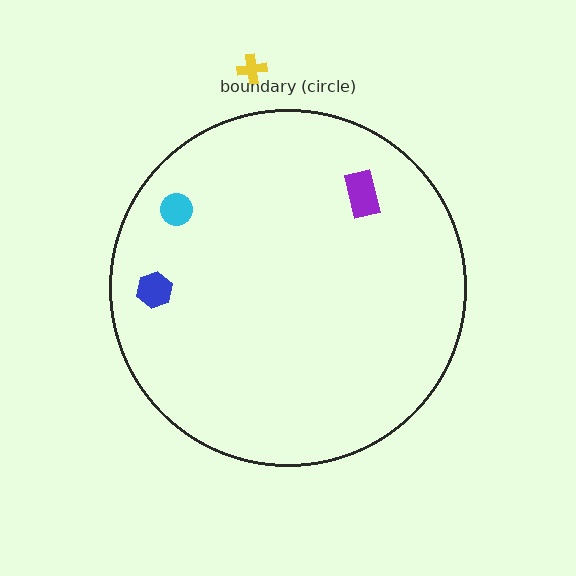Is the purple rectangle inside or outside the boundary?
Inside.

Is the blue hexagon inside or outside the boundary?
Inside.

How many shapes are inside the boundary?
3 inside, 1 outside.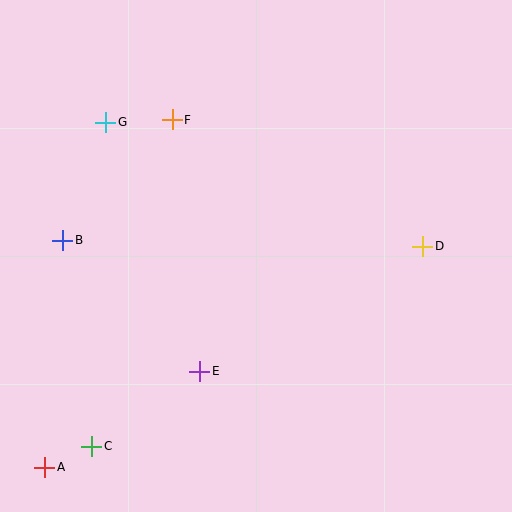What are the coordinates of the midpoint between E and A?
The midpoint between E and A is at (122, 419).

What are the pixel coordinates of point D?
Point D is at (423, 246).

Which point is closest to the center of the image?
Point E at (200, 371) is closest to the center.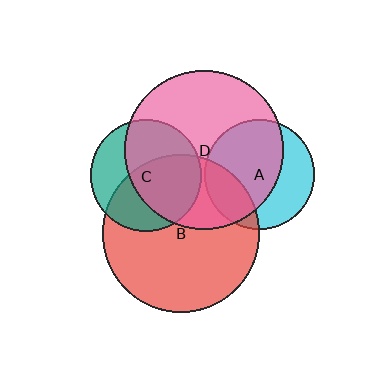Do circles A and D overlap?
Yes.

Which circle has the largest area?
Circle D (pink).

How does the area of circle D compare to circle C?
Approximately 2.0 times.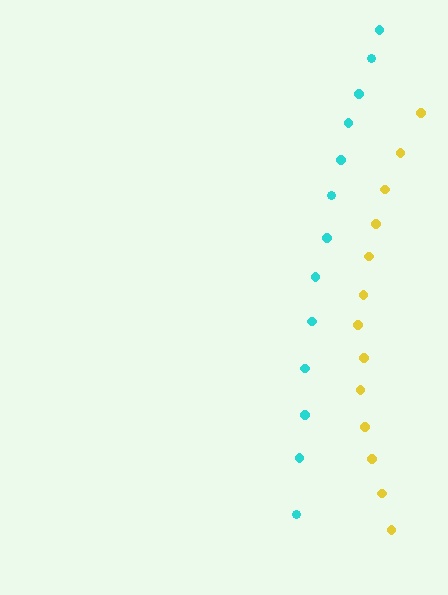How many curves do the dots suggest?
There are 2 distinct paths.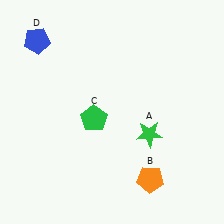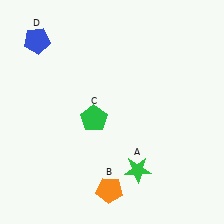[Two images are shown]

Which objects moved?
The objects that moved are: the green star (A), the orange pentagon (B).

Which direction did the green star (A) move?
The green star (A) moved down.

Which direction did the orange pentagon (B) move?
The orange pentagon (B) moved left.